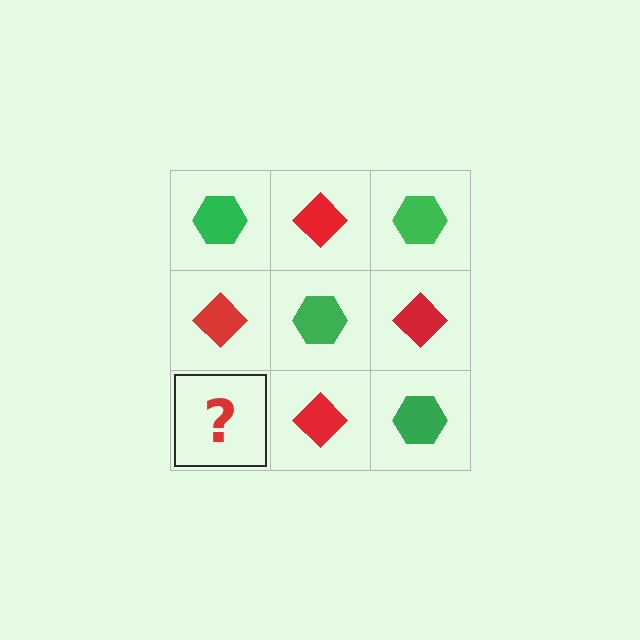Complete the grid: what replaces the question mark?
The question mark should be replaced with a green hexagon.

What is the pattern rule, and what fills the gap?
The rule is that it alternates green hexagon and red diamond in a checkerboard pattern. The gap should be filled with a green hexagon.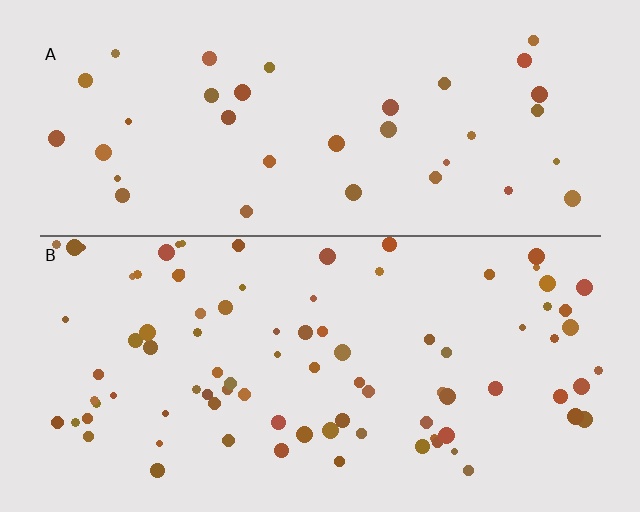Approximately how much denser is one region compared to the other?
Approximately 2.4× — region B over region A.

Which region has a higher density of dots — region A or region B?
B (the bottom).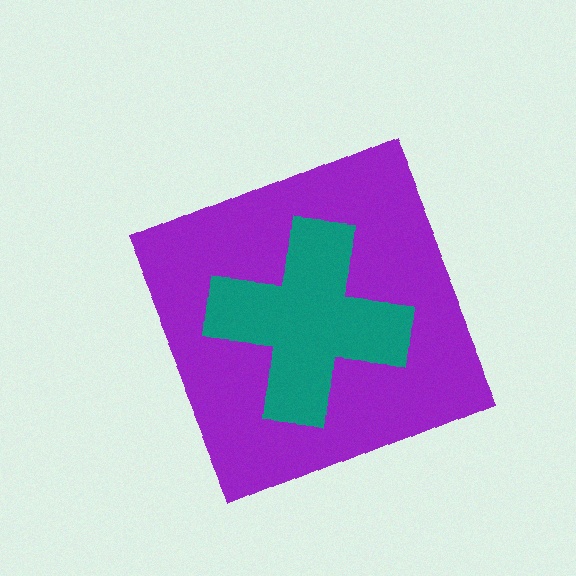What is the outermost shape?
The purple diamond.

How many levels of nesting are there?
2.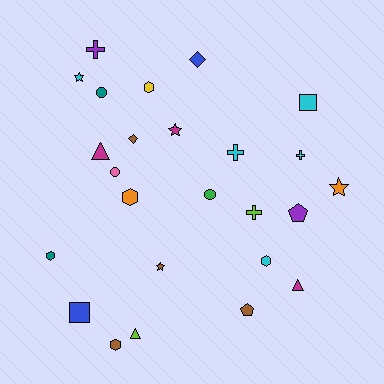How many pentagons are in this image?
There are 2 pentagons.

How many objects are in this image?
There are 25 objects.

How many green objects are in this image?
There is 1 green object.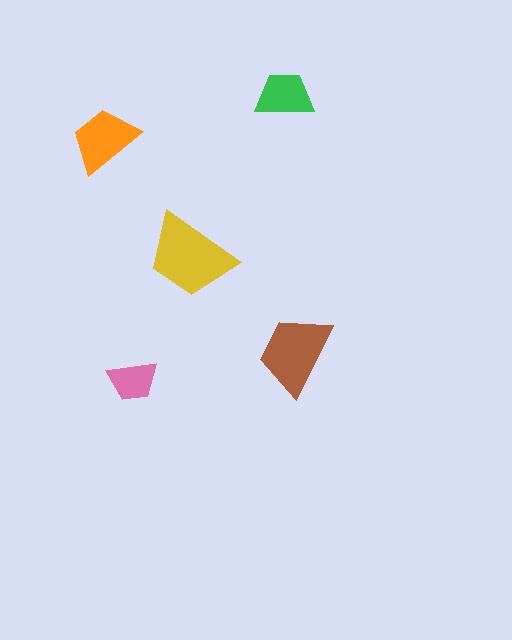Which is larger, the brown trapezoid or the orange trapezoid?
The brown one.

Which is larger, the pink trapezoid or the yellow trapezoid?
The yellow one.